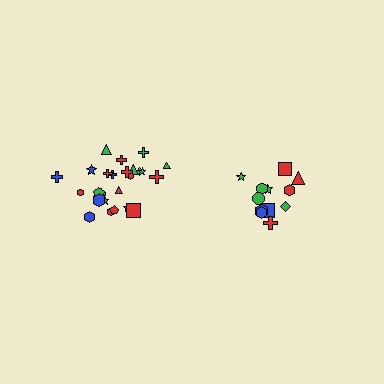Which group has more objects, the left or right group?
The left group.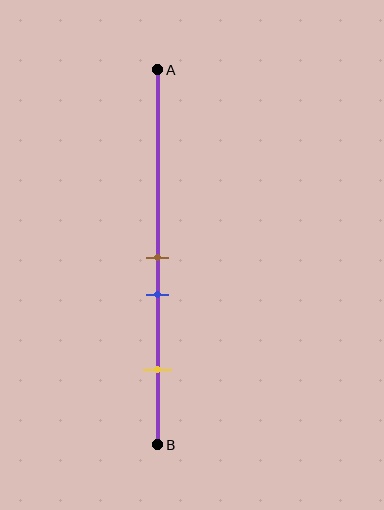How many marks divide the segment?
There are 3 marks dividing the segment.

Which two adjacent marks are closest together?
The brown and blue marks are the closest adjacent pair.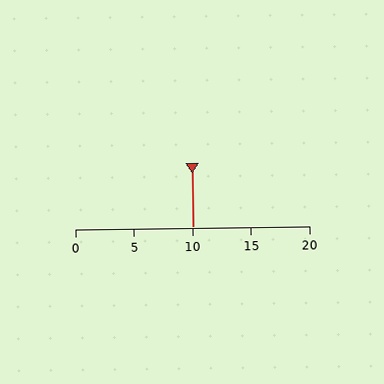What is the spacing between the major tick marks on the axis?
The major ticks are spaced 5 apart.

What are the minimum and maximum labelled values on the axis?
The axis runs from 0 to 20.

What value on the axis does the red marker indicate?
The marker indicates approximately 10.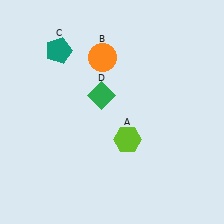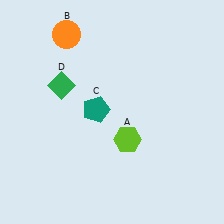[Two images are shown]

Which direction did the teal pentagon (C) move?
The teal pentagon (C) moved down.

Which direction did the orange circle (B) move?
The orange circle (B) moved left.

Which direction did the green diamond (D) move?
The green diamond (D) moved left.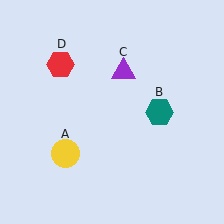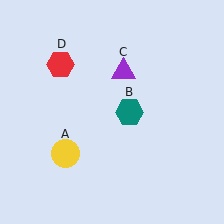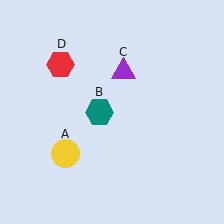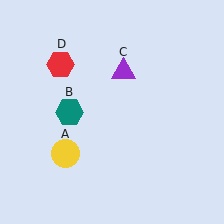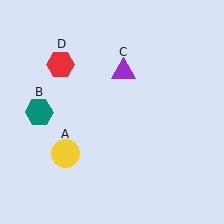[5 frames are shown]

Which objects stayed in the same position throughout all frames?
Yellow circle (object A) and purple triangle (object C) and red hexagon (object D) remained stationary.